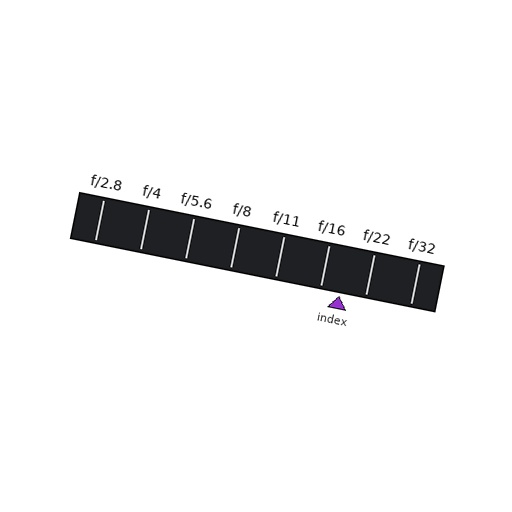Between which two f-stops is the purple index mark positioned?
The index mark is between f/16 and f/22.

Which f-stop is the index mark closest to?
The index mark is closest to f/16.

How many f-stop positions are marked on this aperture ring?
There are 8 f-stop positions marked.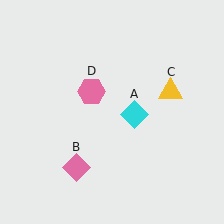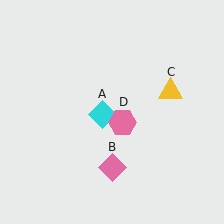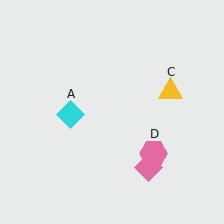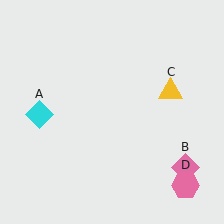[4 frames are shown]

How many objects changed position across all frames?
3 objects changed position: cyan diamond (object A), pink diamond (object B), pink hexagon (object D).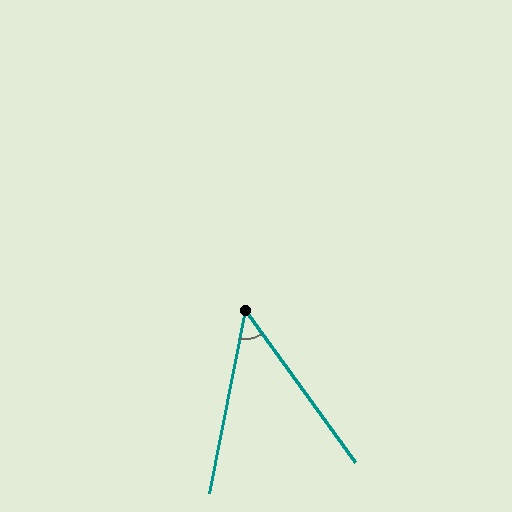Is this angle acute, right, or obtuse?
It is acute.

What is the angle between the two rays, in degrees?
Approximately 47 degrees.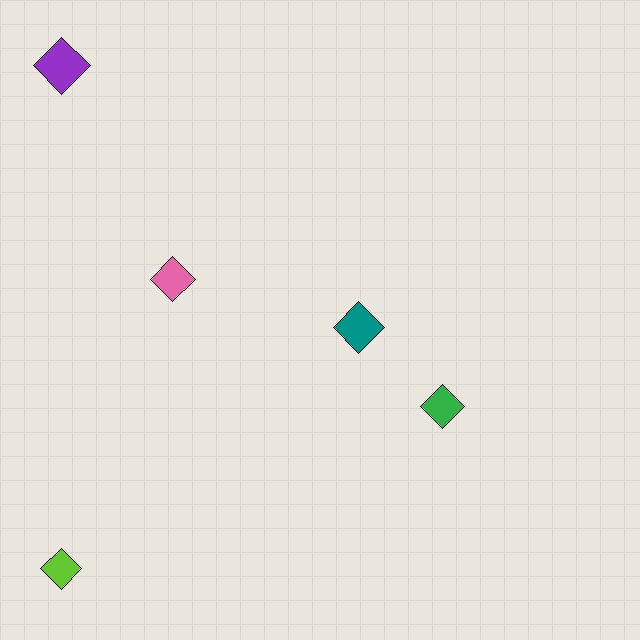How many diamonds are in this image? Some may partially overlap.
There are 5 diamonds.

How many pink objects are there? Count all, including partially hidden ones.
There is 1 pink object.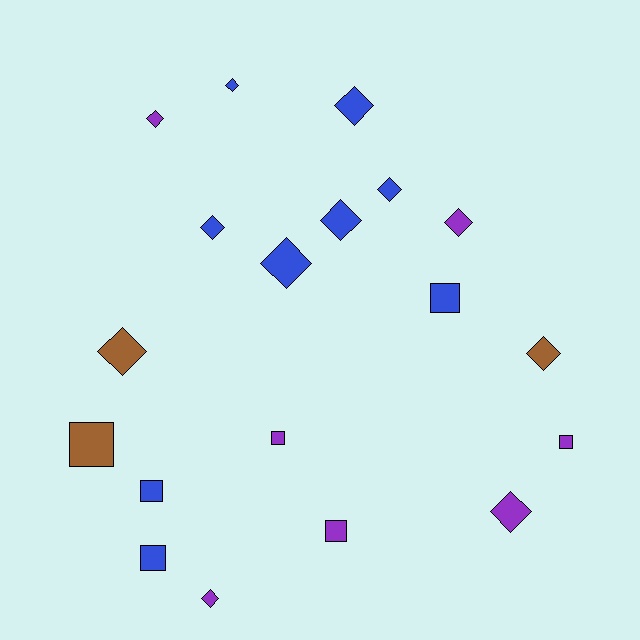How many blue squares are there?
There are 3 blue squares.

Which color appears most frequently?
Blue, with 9 objects.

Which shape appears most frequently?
Diamond, with 12 objects.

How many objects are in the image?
There are 19 objects.